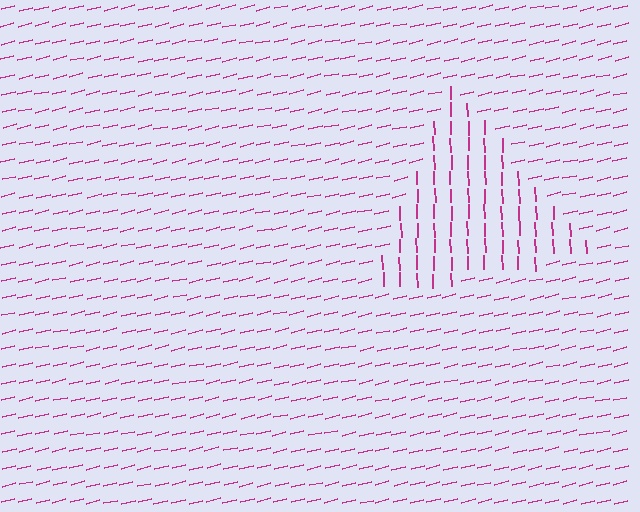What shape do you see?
I see a triangle.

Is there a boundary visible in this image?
Yes, there is a texture boundary formed by a change in line orientation.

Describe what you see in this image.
The image is filled with small magenta line segments. A triangle region in the image has lines oriented differently from the surrounding lines, creating a visible texture boundary.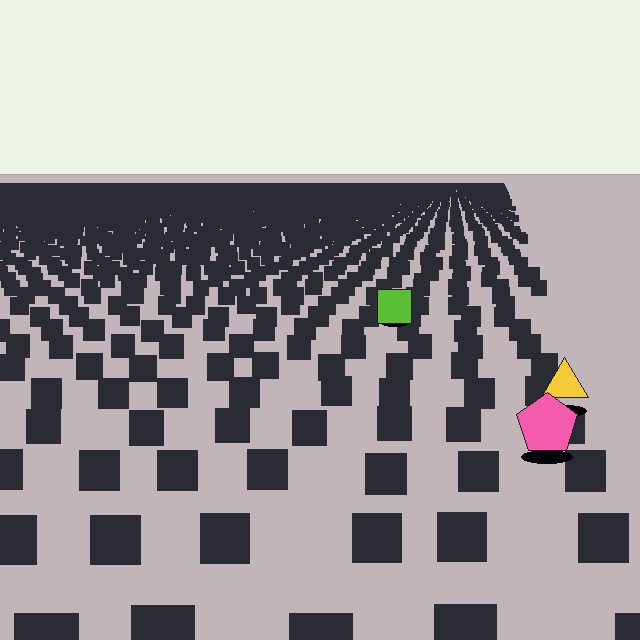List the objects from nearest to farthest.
From nearest to farthest: the pink pentagon, the yellow triangle, the lime square.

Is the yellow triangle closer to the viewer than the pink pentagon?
No. The pink pentagon is closer — you can tell from the texture gradient: the ground texture is coarser near it.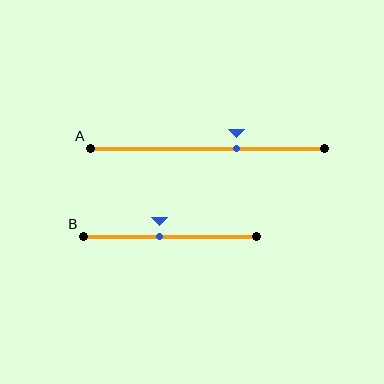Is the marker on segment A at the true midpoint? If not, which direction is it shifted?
No, the marker on segment A is shifted to the right by about 12% of the segment length.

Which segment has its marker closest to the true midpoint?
Segment B has its marker closest to the true midpoint.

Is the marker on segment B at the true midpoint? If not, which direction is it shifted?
No, the marker on segment B is shifted to the left by about 6% of the segment length.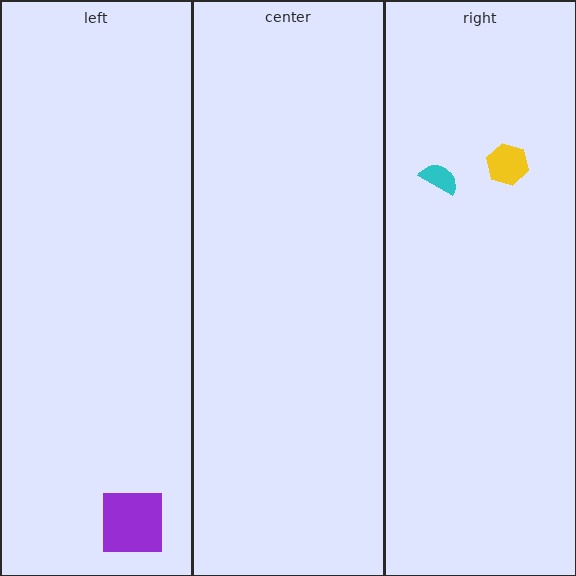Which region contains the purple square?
The left region.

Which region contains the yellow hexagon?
The right region.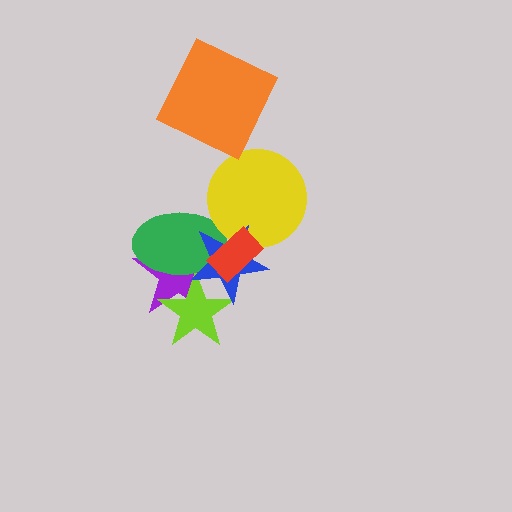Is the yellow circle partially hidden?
Yes, it is partially covered by another shape.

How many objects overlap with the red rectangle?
4 objects overlap with the red rectangle.